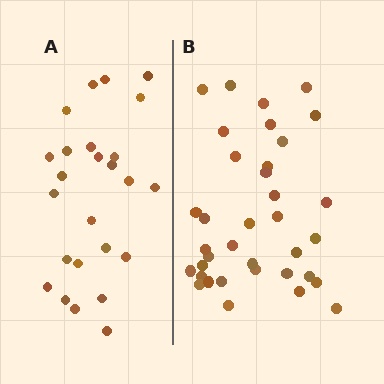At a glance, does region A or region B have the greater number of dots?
Region B (the right region) has more dots.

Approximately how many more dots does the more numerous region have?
Region B has roughly 12 or so more dots than region A.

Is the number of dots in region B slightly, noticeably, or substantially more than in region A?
Region B has noticeably more, but not dramatically so. The ratio is roughly 1.4 to 1.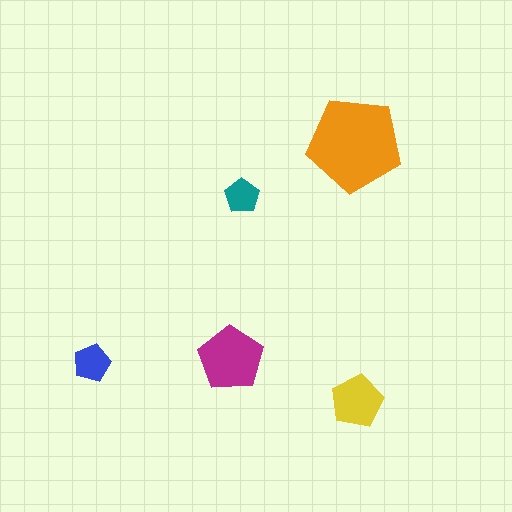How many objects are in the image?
There are 5 objects in the image.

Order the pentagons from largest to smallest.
the orange one, the magenta one, the yellow one, the blue one, the teal one.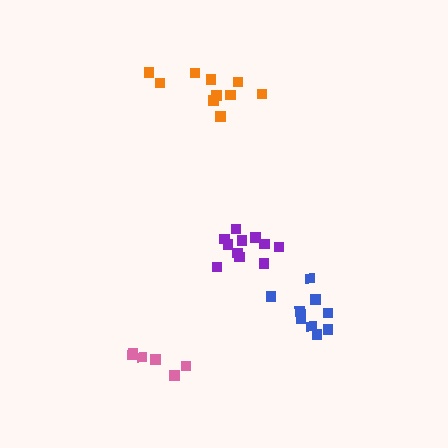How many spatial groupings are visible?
There are 4 spatial groupings.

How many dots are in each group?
Group 1: 6 dots, Group 2: 11 dots, Group 3: 9 dots, Group 4: 10 dots (36 total).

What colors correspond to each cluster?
The clusters are colored: pink, purple, blue, orange.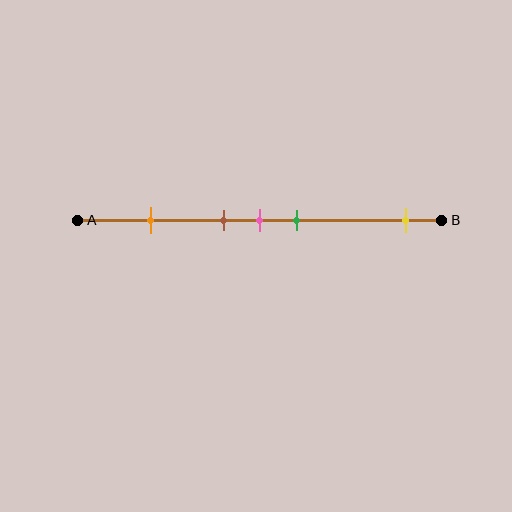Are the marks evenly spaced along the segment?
No, the marks are not evenly spaced.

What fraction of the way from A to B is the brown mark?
The brown mark is approximately 40% (0.4) of the way from A to B.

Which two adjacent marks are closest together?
The brown and pink marks are the closest adjacent pair.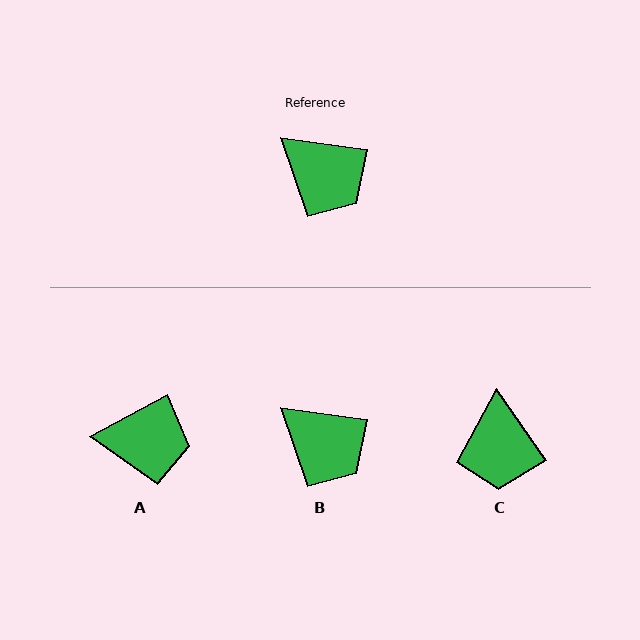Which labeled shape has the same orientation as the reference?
B.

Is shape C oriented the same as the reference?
No, it is off by about 47 degrees.